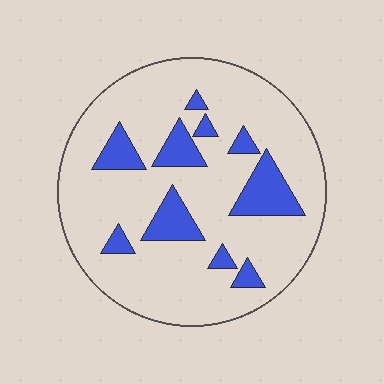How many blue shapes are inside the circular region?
10.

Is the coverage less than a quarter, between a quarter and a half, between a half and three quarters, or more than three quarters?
Less than a quarter.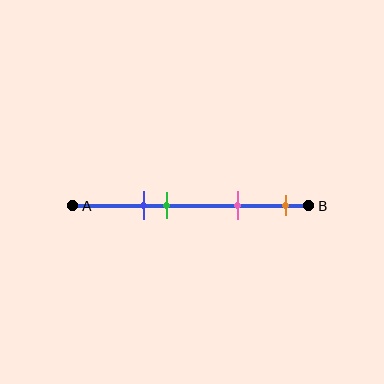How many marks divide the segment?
There are 4 marks dividing the segment.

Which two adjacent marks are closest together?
The blue and green marks are the closest adjacent pair.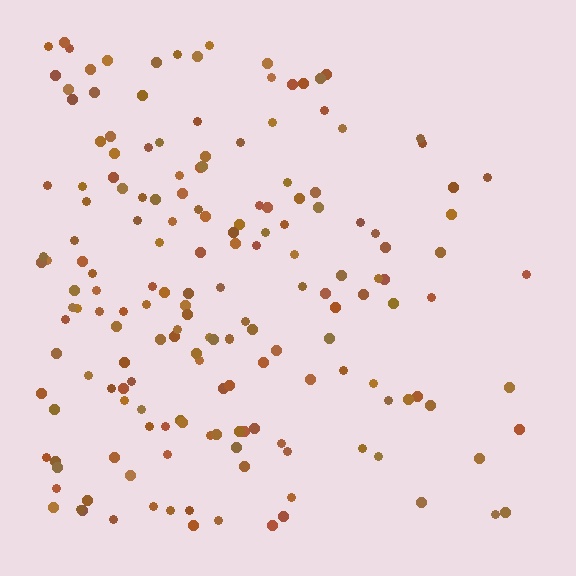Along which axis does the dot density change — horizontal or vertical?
Horizontal.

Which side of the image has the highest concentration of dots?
The left.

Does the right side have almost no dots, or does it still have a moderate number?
Still a moderate number, just noticeably fewer than the left.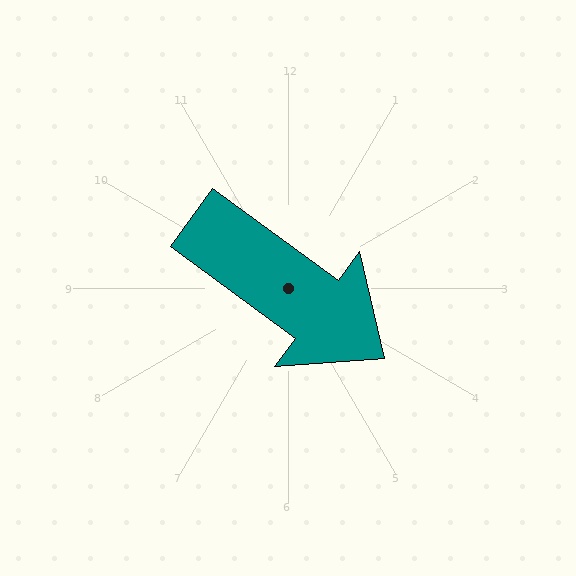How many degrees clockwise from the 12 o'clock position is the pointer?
Approximately 126 degrees.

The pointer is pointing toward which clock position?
Roughly 4 o'clock.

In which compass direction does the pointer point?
Southeast.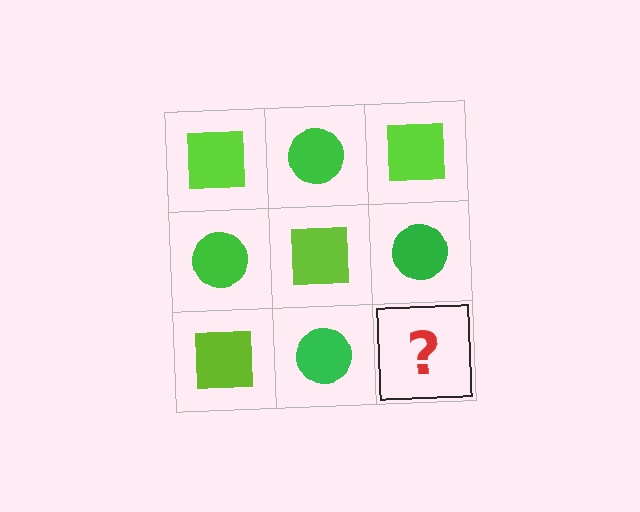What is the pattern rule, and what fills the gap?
The rule is that it alternates lime square and green circle in a checkerboard pattern. The gap should be filled with a lime square.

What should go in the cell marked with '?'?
The missing cell should contain a lime square.